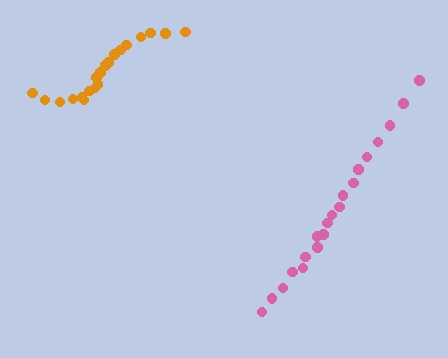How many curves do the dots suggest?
There are 2 distinct paths.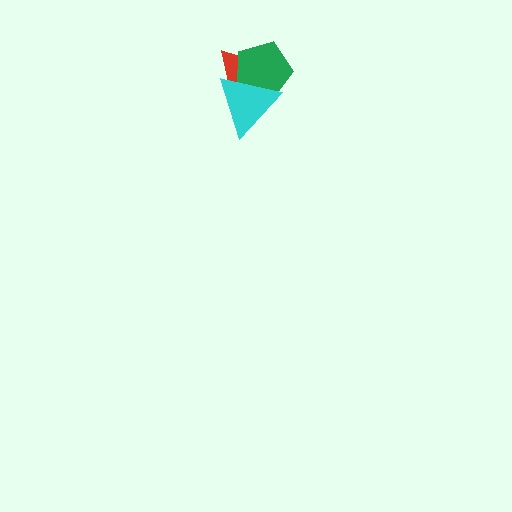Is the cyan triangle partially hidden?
No, no other shape covers it.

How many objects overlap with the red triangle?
2 objects overlap with the red triangle.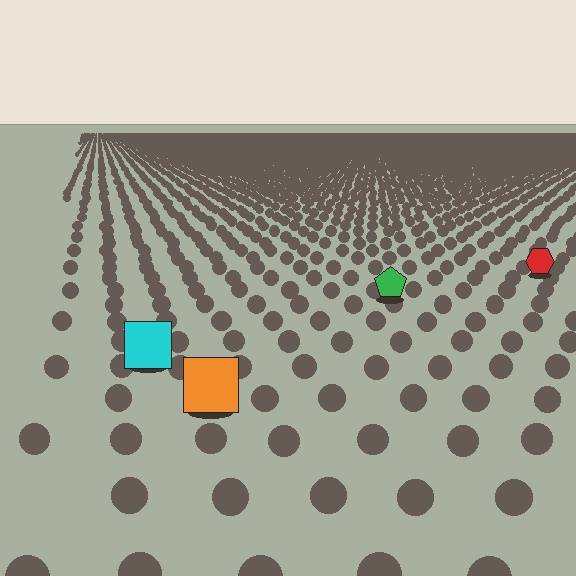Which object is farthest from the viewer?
The red hexagon is farthest from the viewer. It appears smaller and the ground texture around it is denser.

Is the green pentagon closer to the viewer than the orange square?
No. The orange square is closer — you can tell from the texture gradient: the ground texture is coarser near it.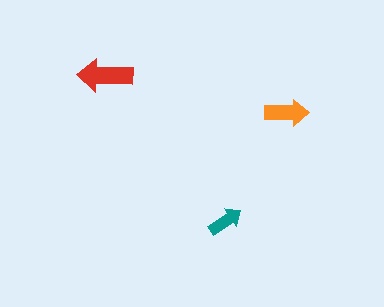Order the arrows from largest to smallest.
the red one, the orange one, the teal one.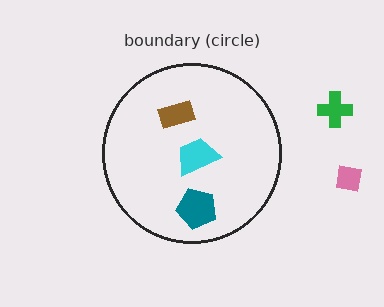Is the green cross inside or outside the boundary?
Outside.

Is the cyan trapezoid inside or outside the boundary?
Inside.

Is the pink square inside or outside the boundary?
Outside.